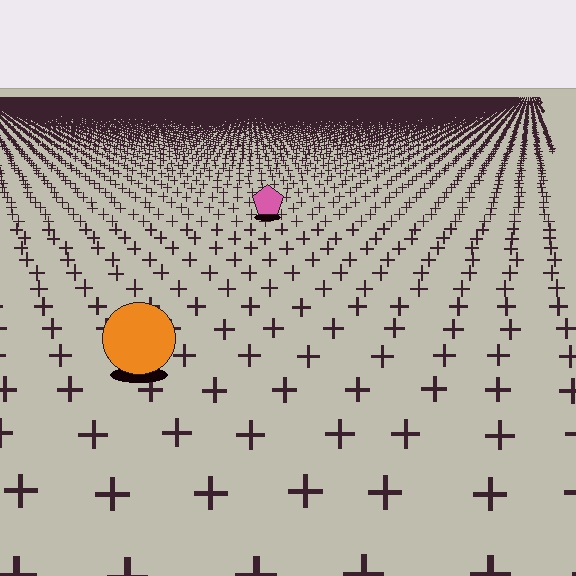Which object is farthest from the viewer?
The pink pentagon is farthest from the viewer. It appears smaller and the ground texture around it is denser.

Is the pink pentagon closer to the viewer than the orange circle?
No. The orange circle is closer — you can tell from the texture gradient: the ground texture is coarser near it.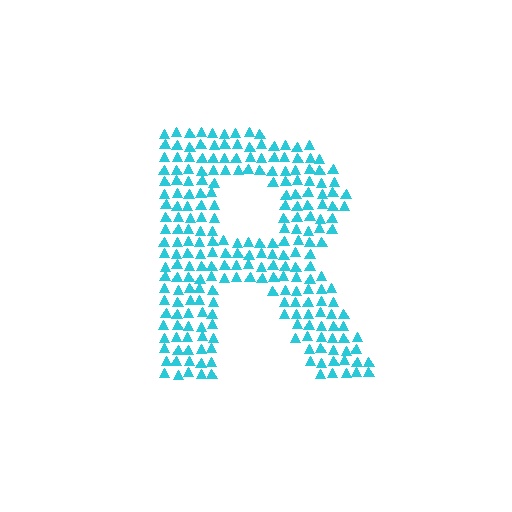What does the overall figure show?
The overall figure shows the letter R.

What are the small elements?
The small elements are triangles.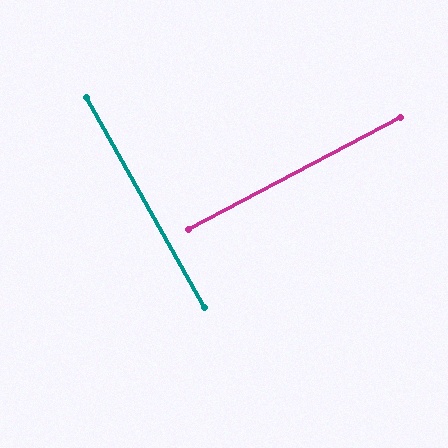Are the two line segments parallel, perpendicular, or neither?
Perpendicular — they meet at approximately 89°.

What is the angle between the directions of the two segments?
Approximately 89 degrees.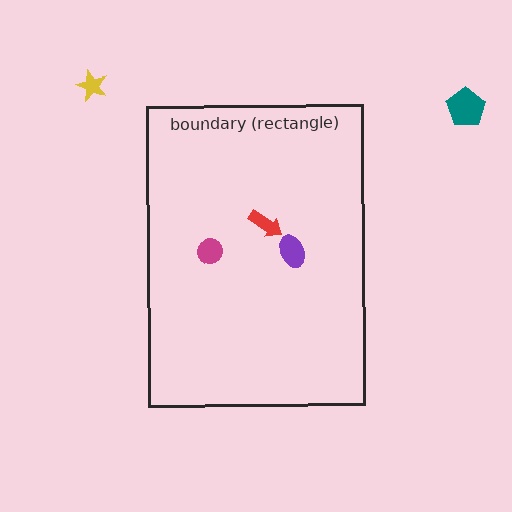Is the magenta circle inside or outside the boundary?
Inside.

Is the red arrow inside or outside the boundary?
Inside.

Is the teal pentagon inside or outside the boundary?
Outside.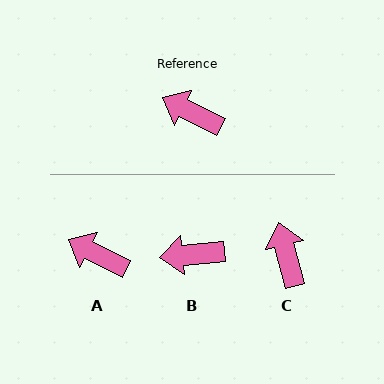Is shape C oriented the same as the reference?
No, it is off by about 49 degrees.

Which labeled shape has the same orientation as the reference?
A.